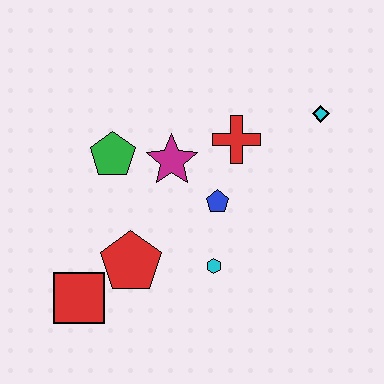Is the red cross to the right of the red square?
Yes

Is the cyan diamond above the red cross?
Yes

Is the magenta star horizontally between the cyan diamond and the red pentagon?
Yes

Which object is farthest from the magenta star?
The red square is farthest from the magenta star.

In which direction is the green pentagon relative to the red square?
The green pentagon is above the red square.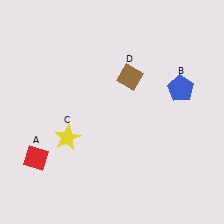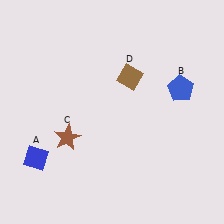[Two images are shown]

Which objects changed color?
A changed from red to blue. C changed from yellow to brown.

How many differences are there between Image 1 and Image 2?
There are 2 differences between the two images.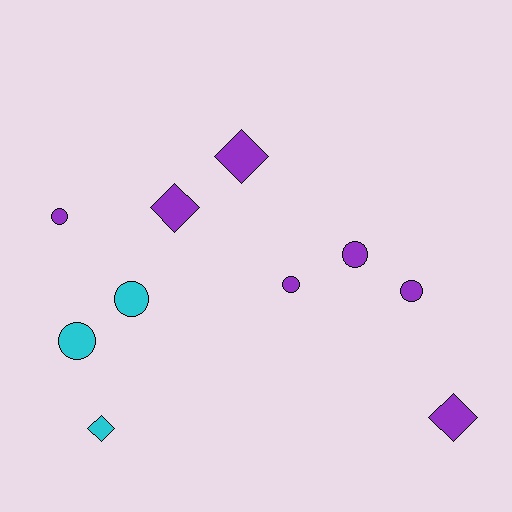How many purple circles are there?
There are 4 purple circles.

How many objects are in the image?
There are 10 objects.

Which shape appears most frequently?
Circle, with 6 objects.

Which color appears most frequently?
Purple, with 7 objects.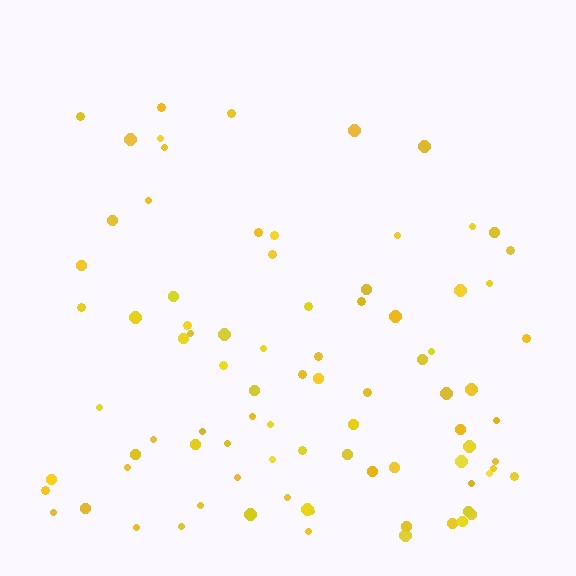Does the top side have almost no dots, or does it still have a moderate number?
Still a moderate number, just noticeably fewer than the bottom.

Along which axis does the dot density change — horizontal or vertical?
Vertical.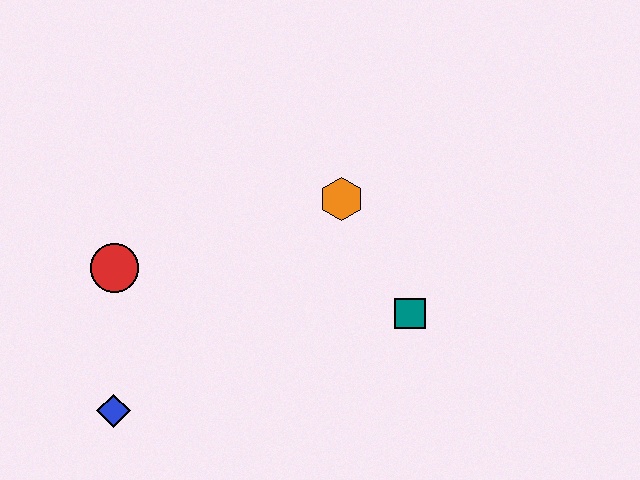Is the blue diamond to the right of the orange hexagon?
No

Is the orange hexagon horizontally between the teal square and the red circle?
Yes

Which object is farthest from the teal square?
The blue diamond is farthest from the teal square.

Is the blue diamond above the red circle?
No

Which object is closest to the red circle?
The blue diamond is closest to the red circle.